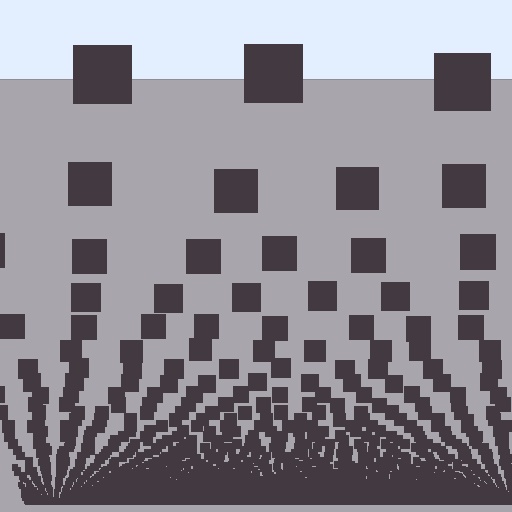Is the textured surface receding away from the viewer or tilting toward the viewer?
The surface appears to tilt toward the viewer. Texture elements get larger and sparser toward the top.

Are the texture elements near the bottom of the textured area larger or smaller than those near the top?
Smaller. The gradient is inverted — elements near the bottom are smaller and denser.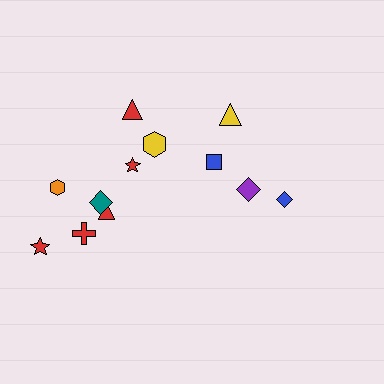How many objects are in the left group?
There are 8 objects.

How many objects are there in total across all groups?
There are 12 objects.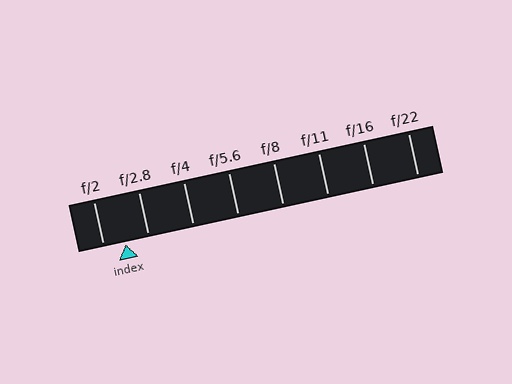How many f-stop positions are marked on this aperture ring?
There are 8 f-stop positions marked.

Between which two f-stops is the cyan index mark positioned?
The index mark is between f/2 and f/2.8.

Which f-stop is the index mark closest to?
The index mark is closest to f/2.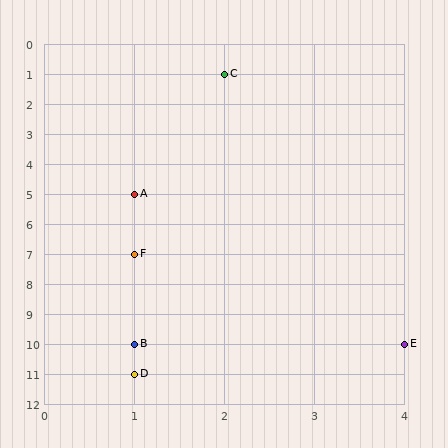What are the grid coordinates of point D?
Point D is at grid coordinates (1, 11).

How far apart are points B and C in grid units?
Points B and C are 1 column and 9 rows apart (about 9.1 grid units diagonally).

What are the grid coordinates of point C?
Point C is at grid coordinates (2, 1).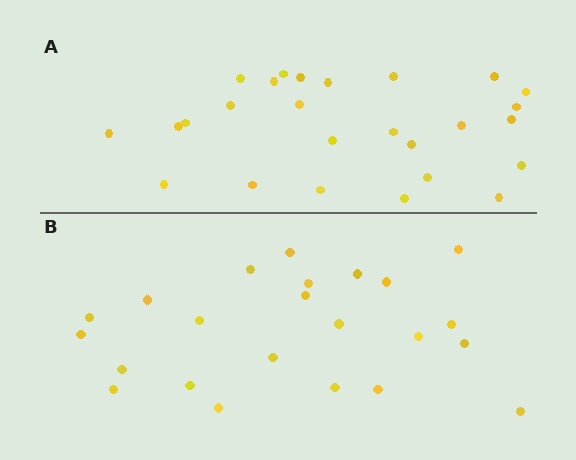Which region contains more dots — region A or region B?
Region A (the top region) has more dots.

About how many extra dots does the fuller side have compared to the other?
Region A has just a few more — roughly 2 or 3 more dots than region B.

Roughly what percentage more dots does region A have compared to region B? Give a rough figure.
About 15% more.